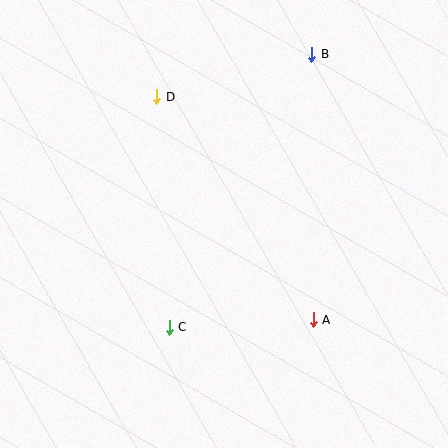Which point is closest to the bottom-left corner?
Point C is closest to the bottom-left corner.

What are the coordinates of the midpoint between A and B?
The midpoint between A and B is at (312, 187).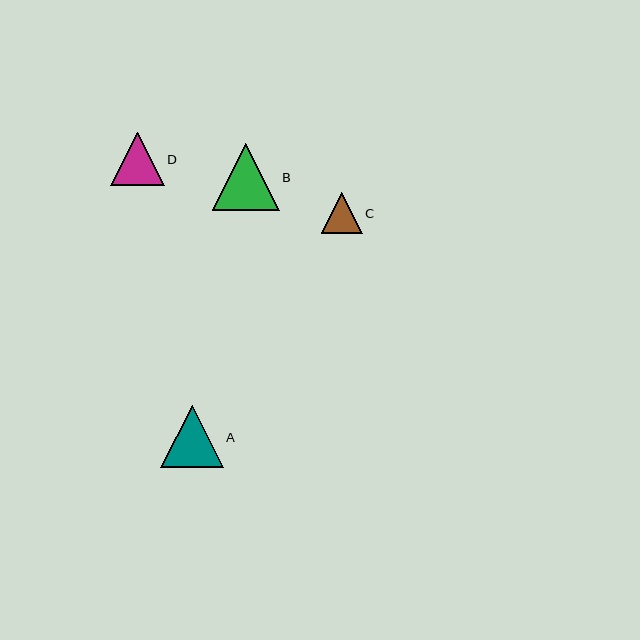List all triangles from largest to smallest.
From largest to smallest: B, A, D, C.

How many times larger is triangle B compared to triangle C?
Triangle B is approximately 1.6 times the size of triangle C.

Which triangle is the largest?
Triangle B is the largest with a size of approximately 67 pixels.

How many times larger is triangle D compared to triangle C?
Triangle D is approximately 1.3 times the size of triangle C.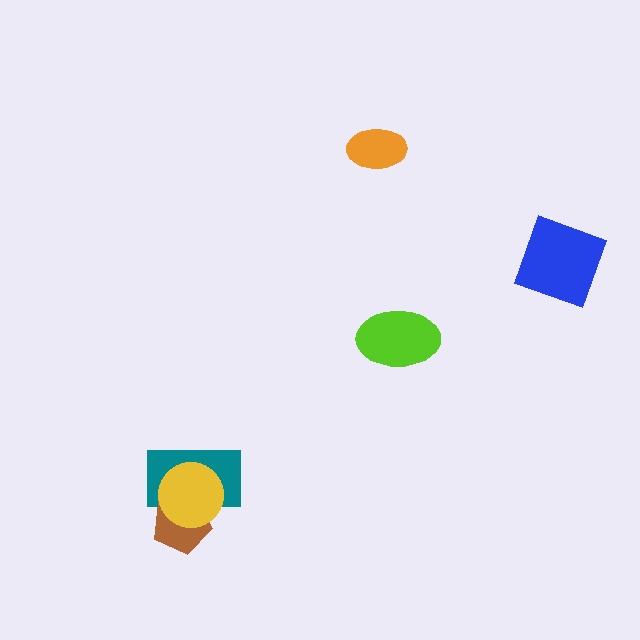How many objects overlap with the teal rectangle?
2 objects overlap with the teal rectangle.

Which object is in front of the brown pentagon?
The yellow circle is in front of the brown pentagon.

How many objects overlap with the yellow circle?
2 objects overlap with the yellow circle.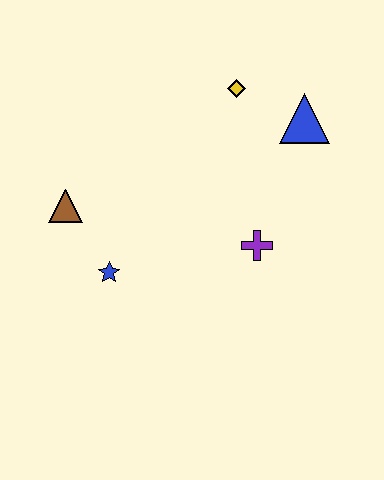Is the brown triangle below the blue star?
No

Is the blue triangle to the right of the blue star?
Yes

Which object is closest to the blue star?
The brown triangle is closest to the blue star.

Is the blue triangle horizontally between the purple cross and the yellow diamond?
No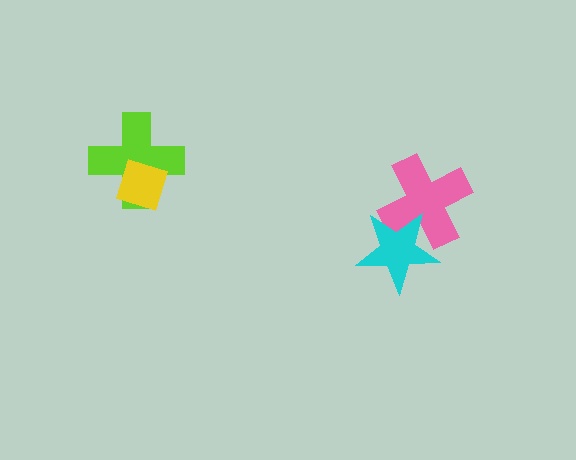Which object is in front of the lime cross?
The yellow diamond is in front of the lime cross.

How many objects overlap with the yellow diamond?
1 object overlaps with the yellow diamond.